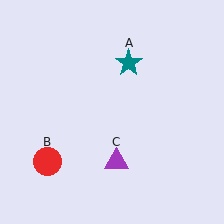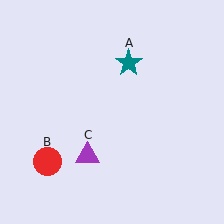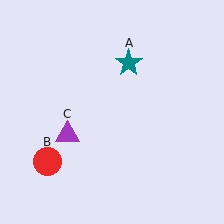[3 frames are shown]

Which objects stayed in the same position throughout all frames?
Teal star (object A) and red circle (object B) remained stationary.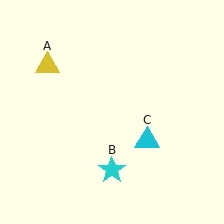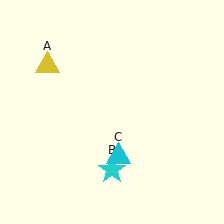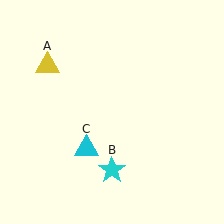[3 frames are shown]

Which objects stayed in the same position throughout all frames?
Yellow triangle (object A) and cyan star (object B) remained stationary.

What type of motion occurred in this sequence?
The cyan triangle (object C) rotated clockwise around the center of the scene.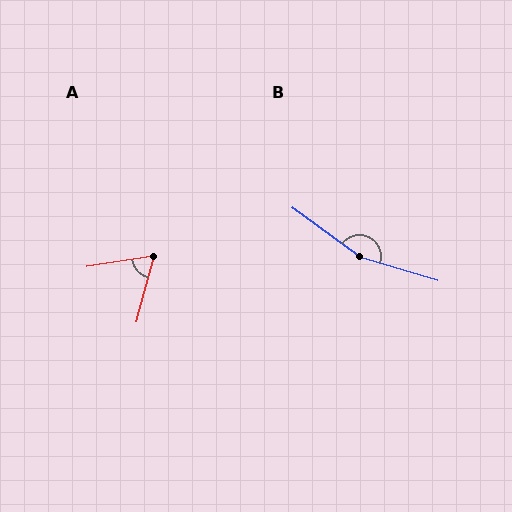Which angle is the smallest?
A, at approximately 66 degrees.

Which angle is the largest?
B, at approximately 161 degrees.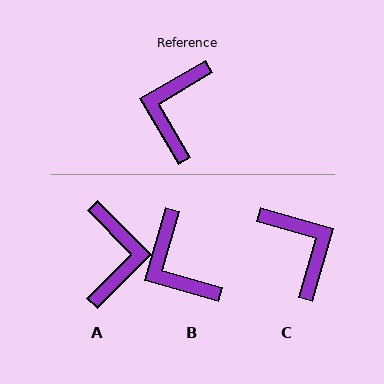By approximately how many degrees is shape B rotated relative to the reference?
Approximately 44 degrees counter-clockwise.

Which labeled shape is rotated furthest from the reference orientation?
A, about 166 degrees away.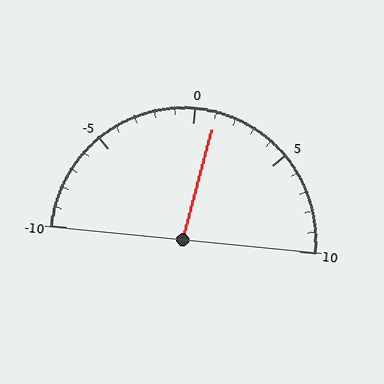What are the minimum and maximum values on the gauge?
The gauge ranges from -10 to 10.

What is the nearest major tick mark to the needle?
The nearest major tick mark is 0.